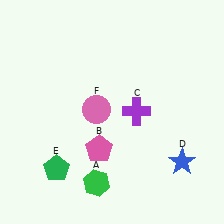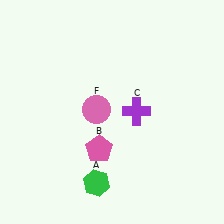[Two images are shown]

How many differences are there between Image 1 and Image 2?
There are 2 differences between the two images.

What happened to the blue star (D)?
The blue star (D) was removed in Image 2. It was in the bottom-right area of Image 1.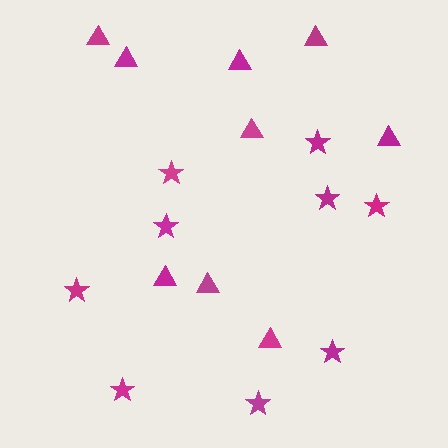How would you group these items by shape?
There are 2 groups: one group of stars (9) and one group of triangles (9).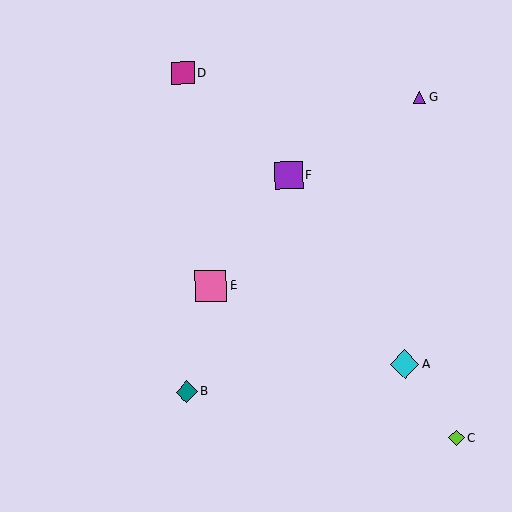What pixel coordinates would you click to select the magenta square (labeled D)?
Click at (183, 73) to select the magenta square D.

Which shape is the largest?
The pink square (labeled E) is the largest.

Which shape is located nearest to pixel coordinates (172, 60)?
The magenta square (labeled D) at (183, 73) is nearest to that location.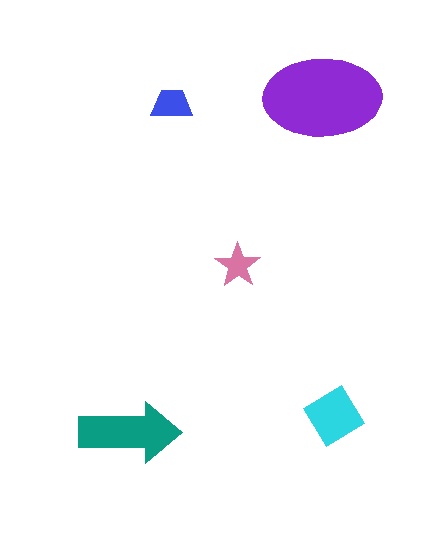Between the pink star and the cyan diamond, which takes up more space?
The cyan diamond.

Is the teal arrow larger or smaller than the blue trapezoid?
Larger.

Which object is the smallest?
The pink star.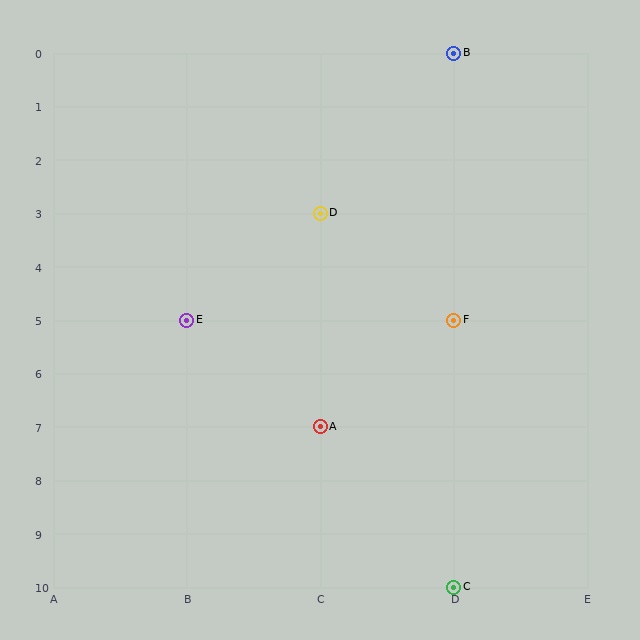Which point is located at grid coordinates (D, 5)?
Point F is at (D, 5).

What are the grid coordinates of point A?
Point A is at grid coordinates (C, 7).